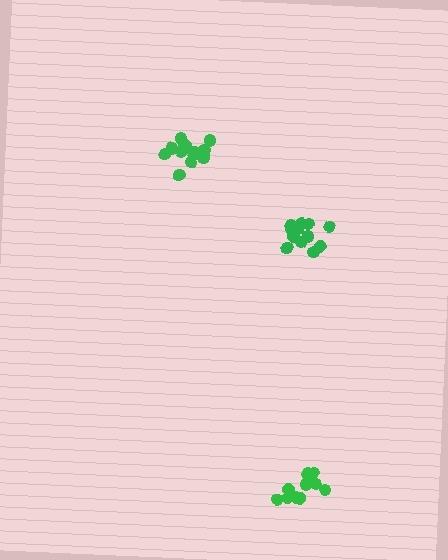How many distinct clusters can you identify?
There are 3 distinct clusters.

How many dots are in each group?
Group 1: 11 dots, Group 2: 13 dots, Group 3: 13 dots (37 total).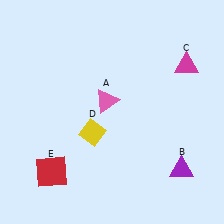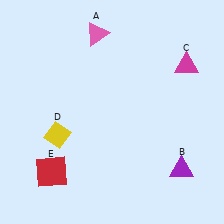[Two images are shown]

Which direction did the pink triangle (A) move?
The pink triangle (A) moved up.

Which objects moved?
The objects that moved are: the pink triangle (A), the yellow diamond (D).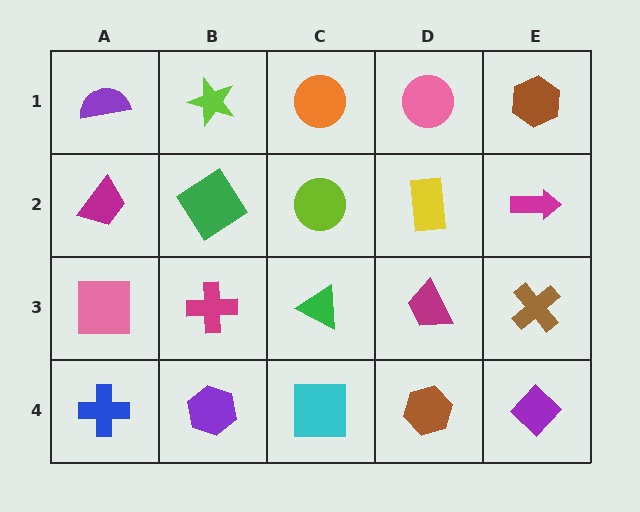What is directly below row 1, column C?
A lime circle.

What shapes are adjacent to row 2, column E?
A brown hexagon (row 1, column E), a brown cross (row 3, column E), a yellow rectangle (row 2, column D).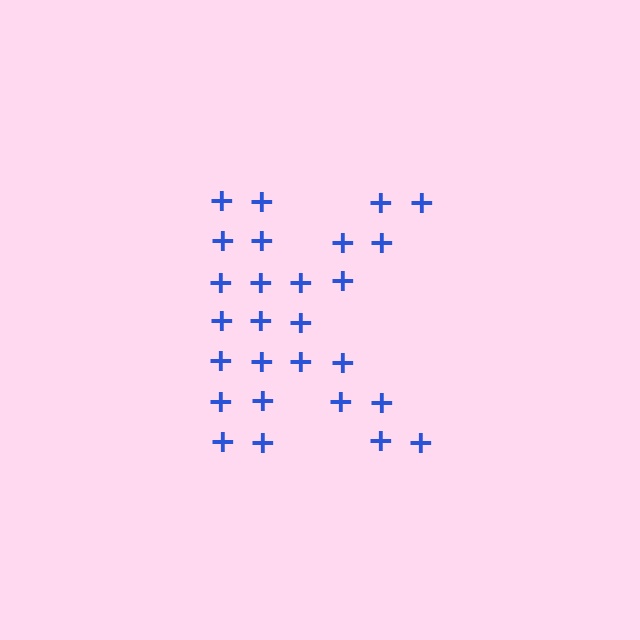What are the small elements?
The small elements are plus signs.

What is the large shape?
The large shape is the letter K.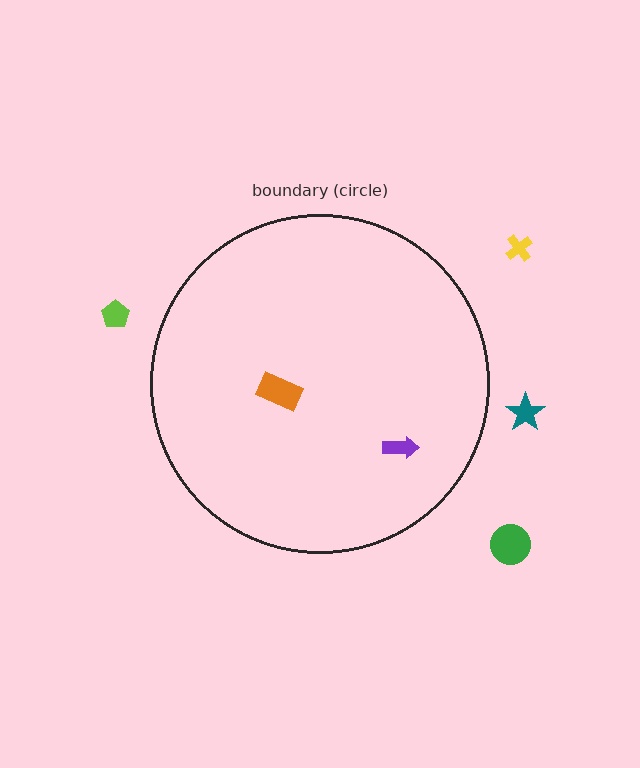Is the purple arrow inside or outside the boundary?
Inside.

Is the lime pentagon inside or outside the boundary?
Outside.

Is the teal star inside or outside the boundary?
Outside.